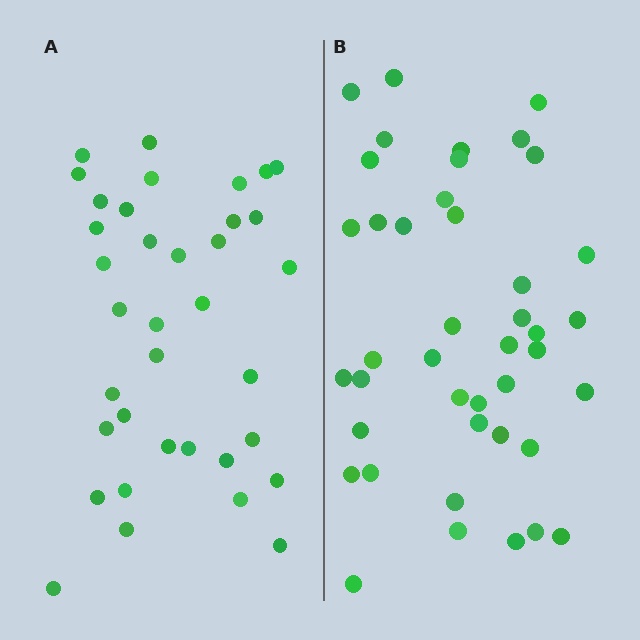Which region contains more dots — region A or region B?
Region B (the right region) has more dots.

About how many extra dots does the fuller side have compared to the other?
Region B has about 6 more dots than region A.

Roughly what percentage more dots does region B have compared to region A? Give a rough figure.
About 15% more.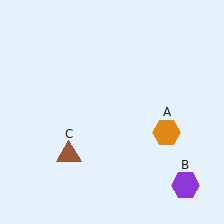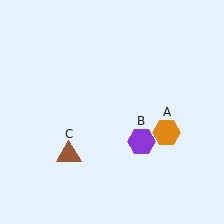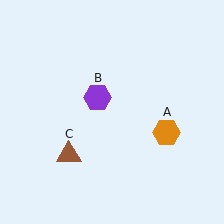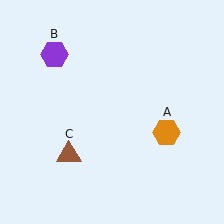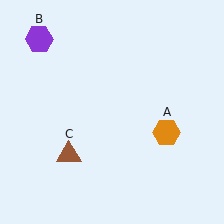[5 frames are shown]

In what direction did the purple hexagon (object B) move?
The purple hexagon (object B) moved up and to the left.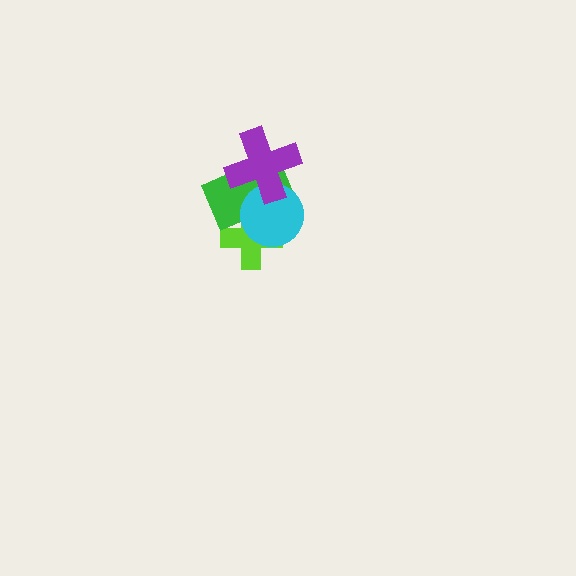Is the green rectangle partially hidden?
Yes, it is partially covered by another shape.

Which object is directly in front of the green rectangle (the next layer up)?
The cyan circle is directly in front of the green rectangle.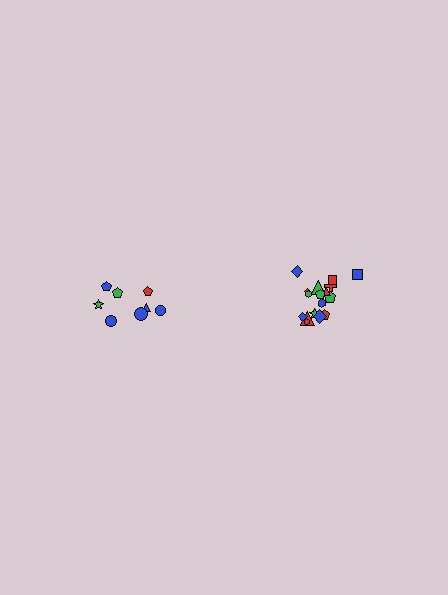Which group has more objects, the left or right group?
The right group.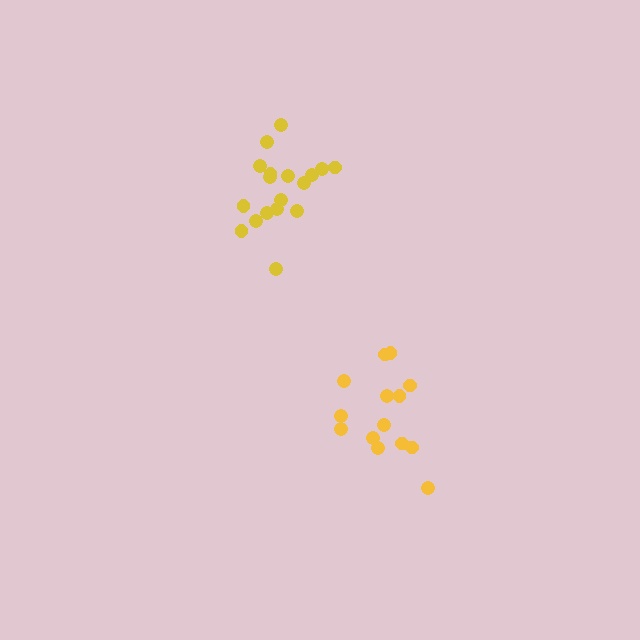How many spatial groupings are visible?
There are 2 spatial groupings.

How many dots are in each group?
Group 1: 18 dots, Group 2: 14 dots (32 total).